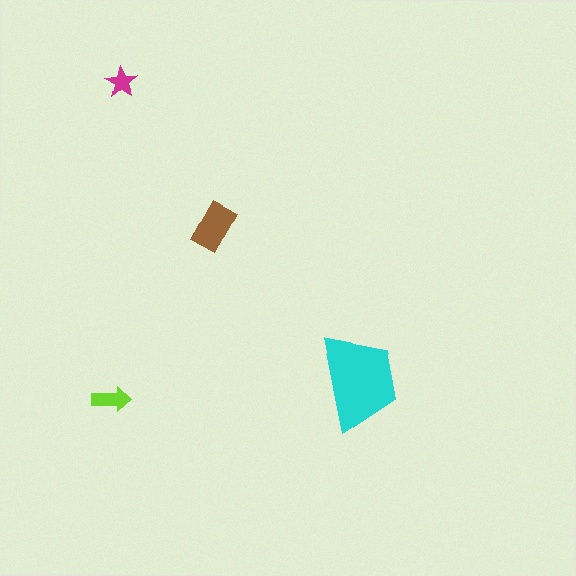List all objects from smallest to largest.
The magenta star, the lime arrow, the brown rectangle, the cyan trapezoid.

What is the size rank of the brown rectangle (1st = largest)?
2nd.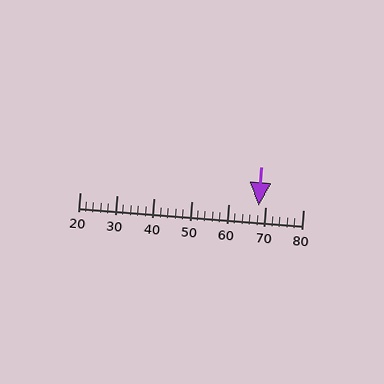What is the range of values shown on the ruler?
The ruler shows values from 20 to 80.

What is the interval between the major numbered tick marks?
The major tick marks are spaced 10 units apart.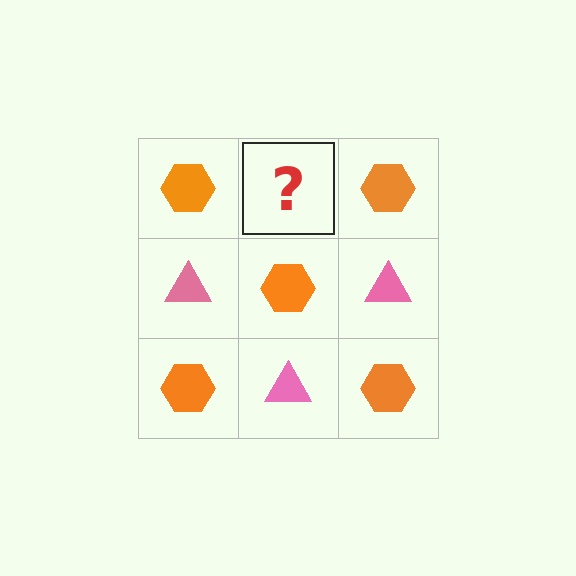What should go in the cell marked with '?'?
The missing cell should contain a pink triangle.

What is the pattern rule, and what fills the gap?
The rule is that it alternates orange hexagon and pink triangle in a checkerboard pattern. The gap should be filled with a pink triangle.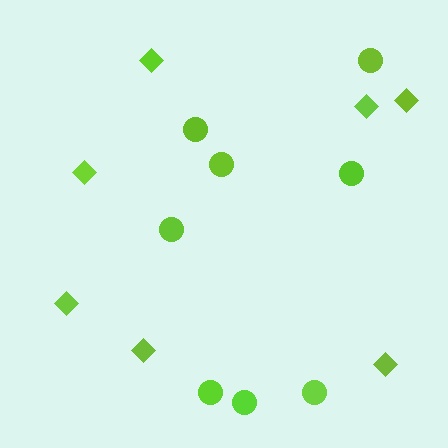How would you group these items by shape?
There are 2 groups: one group of circles (8) and one group of diamonds (7).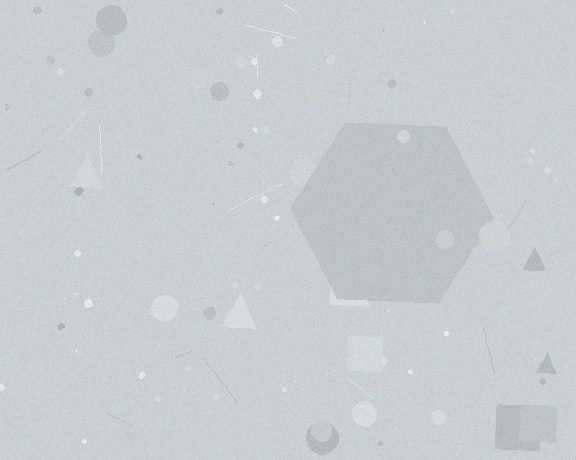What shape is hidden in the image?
A hexagon is hidden in the image.